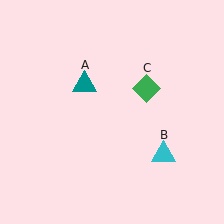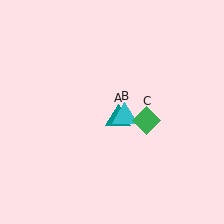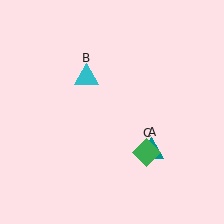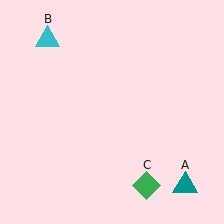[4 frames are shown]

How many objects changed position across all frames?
3 objects changed position: teal triangle (object A), cyan triangle (object B), green diamond (object C).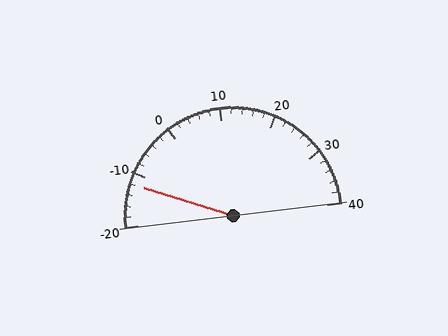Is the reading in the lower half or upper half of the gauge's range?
The reading is in the lower half of the range (-20 to 40).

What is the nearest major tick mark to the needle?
The nearest major tick mark is -10.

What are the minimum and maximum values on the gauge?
The gauge ranges from -20 to 40.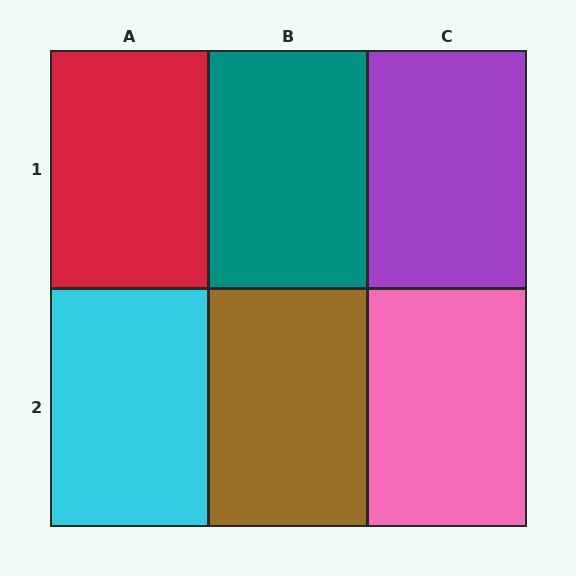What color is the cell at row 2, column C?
Pink.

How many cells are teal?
1 cell is teal.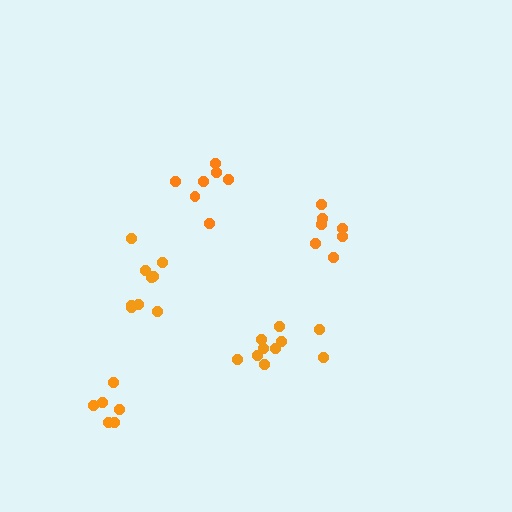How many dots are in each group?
Group 1: 7 dots, Group 2: 9 dots, Group 3: 10 dots, Group 4: 6 dots, Group 5: 7 dots (39 total).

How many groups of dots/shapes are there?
There are 5 groups.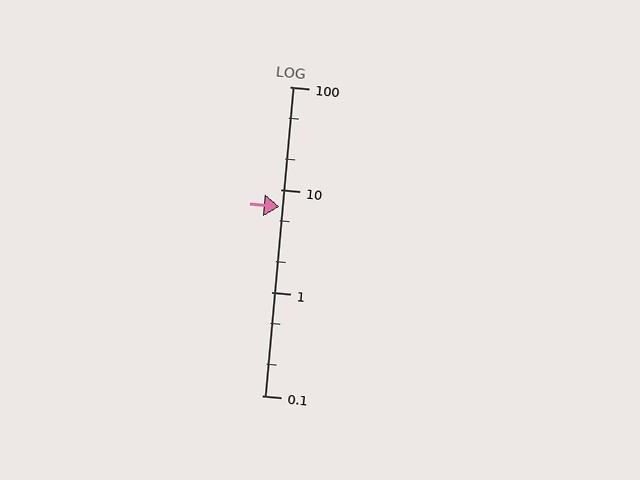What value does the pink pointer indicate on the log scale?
The pointer indicates approximately 6.8.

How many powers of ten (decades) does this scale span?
The scale spans 3 decades, from 0.1 to 100.